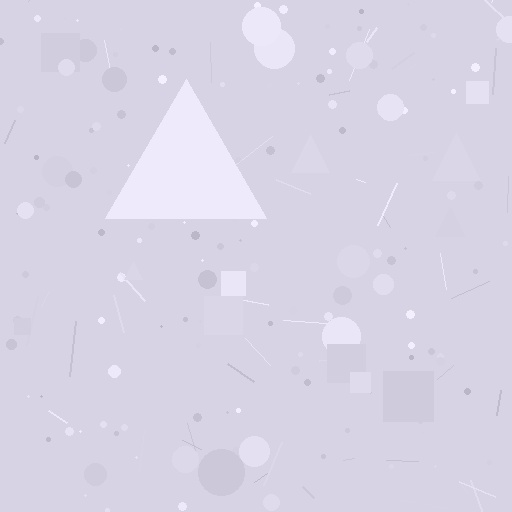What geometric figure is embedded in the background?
A triangle is embedded in the background.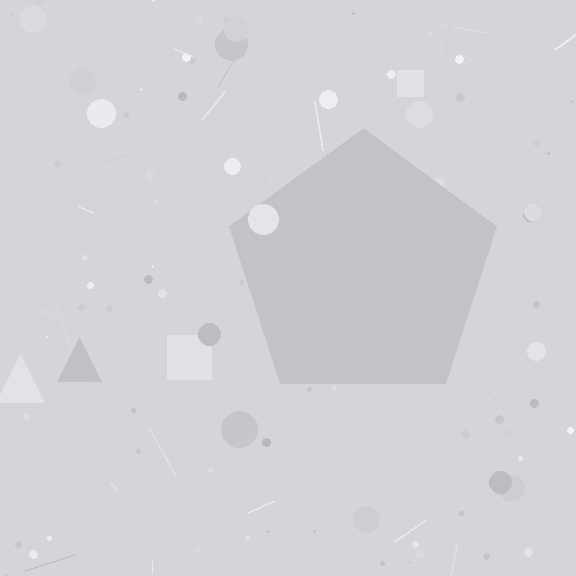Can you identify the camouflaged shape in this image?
The camouflaged shape is a pentagon.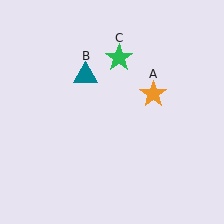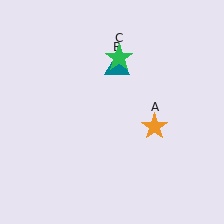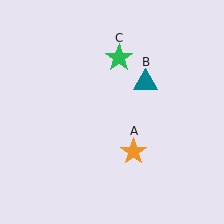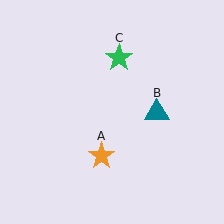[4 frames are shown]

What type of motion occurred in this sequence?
The orange star (object A), teal triangle (object B) rotated clockwise around the center of the scene.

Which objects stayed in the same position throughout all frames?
Green star (object C) remained stationary.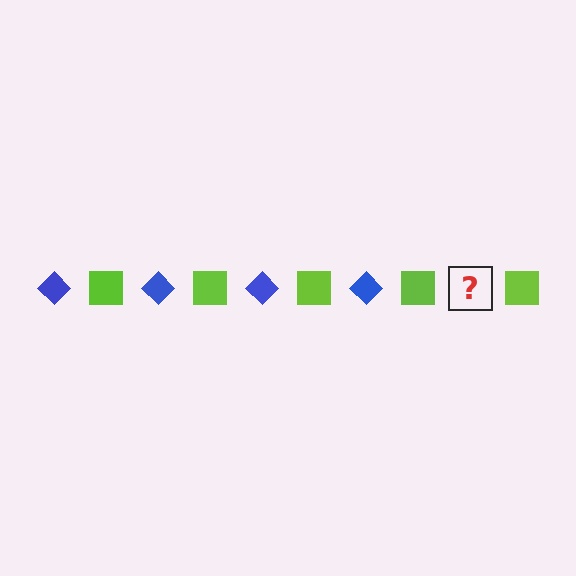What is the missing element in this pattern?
The missing element is a blue diamond.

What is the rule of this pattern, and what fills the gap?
The rule is that the pattern alternates between blue diamond and lime square. The gap should be filled with a blue diamond.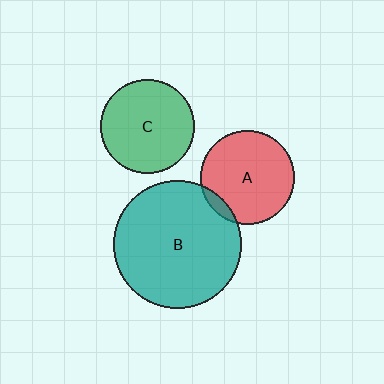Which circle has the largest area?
Circle B (teal).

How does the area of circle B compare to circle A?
Approximately 1.9 times.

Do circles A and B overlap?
Yes.